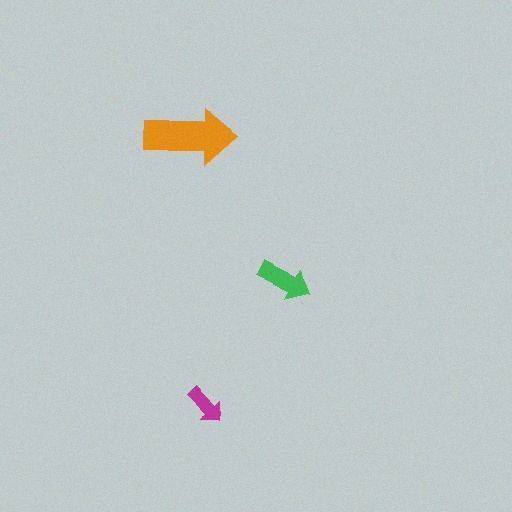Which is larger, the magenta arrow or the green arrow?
The green one.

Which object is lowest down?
The magenta arrow is bottommost.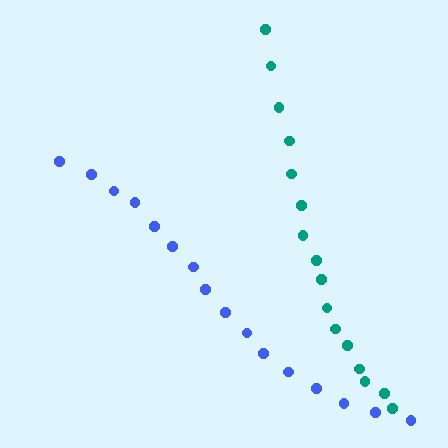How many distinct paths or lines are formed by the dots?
There are 2 distinct paths.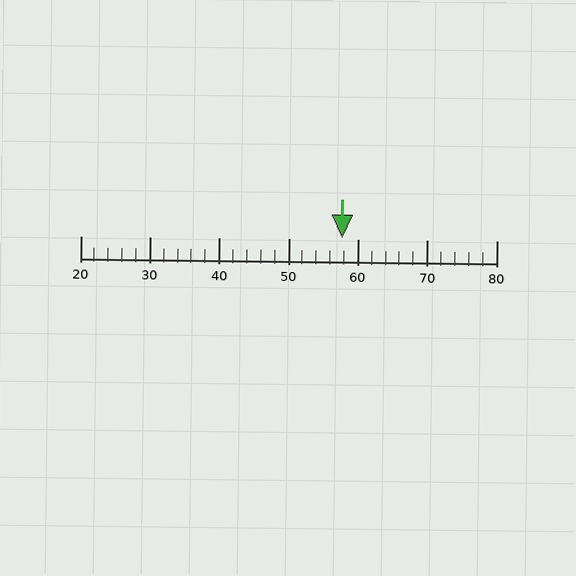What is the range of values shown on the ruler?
The ruler shows values from 20 to 80.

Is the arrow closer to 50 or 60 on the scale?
The arrow is closer to 60.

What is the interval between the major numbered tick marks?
The major tick marks are spaced 10 units apart.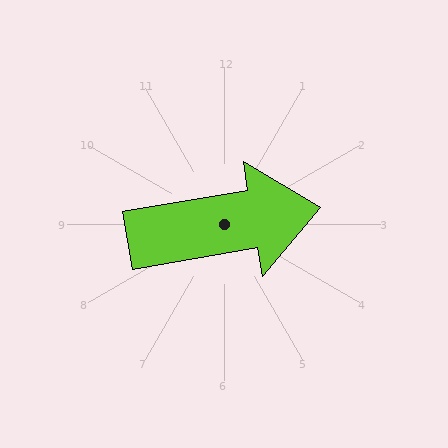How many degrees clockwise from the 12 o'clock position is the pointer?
Approximately 80 degrees.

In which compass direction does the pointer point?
East.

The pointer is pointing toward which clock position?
Roughly 3 o'clock.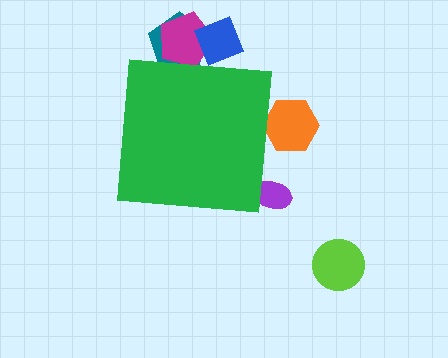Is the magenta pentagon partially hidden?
Yes, the magenta pentagon is partially hidden behind the green square.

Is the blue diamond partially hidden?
Yes, the blue diamond is partially hidden behind the green square.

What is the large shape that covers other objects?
A green square.